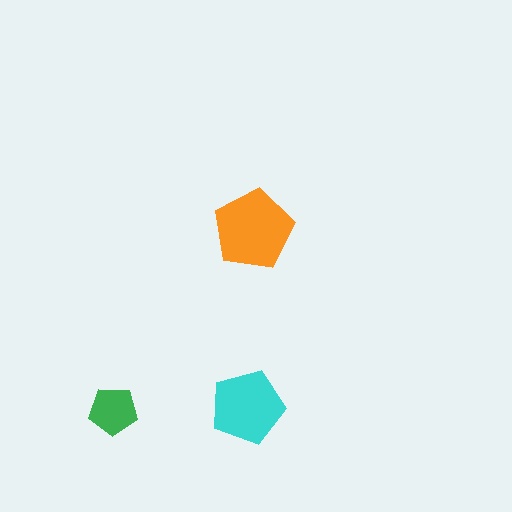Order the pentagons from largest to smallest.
the orange one, the cyan one, the green one.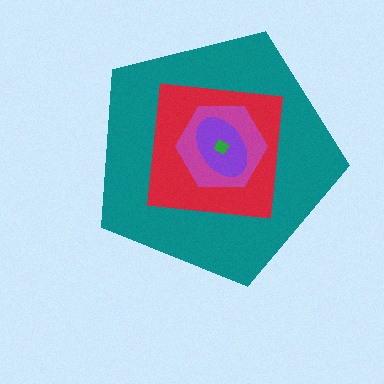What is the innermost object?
The green diamond.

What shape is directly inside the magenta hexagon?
The purple ellipse.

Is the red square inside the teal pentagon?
Yes.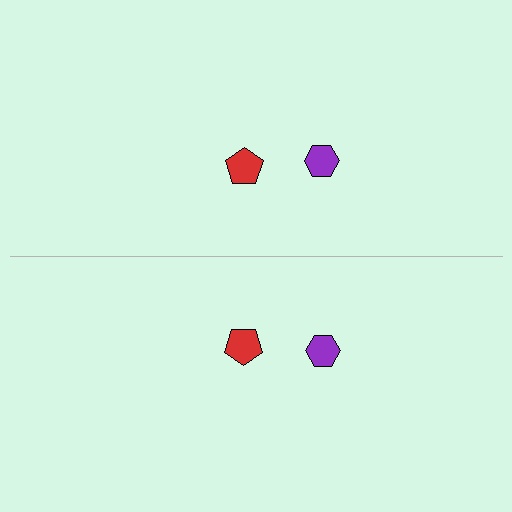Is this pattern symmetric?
Yes, this pattern has bilateral (reflection) symmetry.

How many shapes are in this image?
There are 4 shapes in this image.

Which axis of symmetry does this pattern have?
The pattern has a horizontal axis of symmetry running through the center of the image.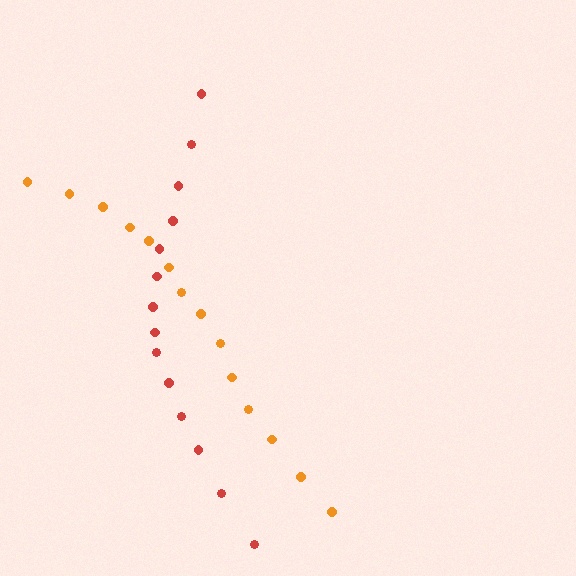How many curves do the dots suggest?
There are 2 distinct paths.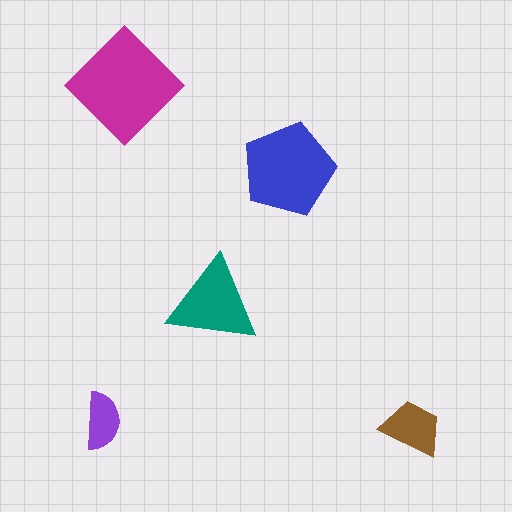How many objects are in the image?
There are 5 objects in the image.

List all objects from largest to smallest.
The magenta diamond, the blue pentagon, the teal triangle, the brown trapezoid, the purple semicircle.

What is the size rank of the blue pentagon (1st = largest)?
2nd.